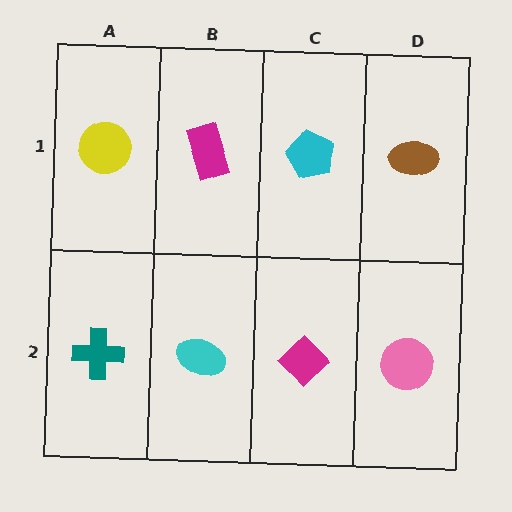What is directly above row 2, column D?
A brown ellipse.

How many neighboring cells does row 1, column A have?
2.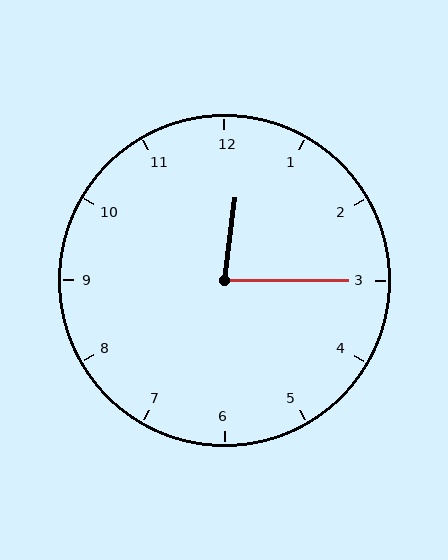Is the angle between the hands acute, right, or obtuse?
It is acute.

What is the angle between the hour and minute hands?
Approximately 82 degrees.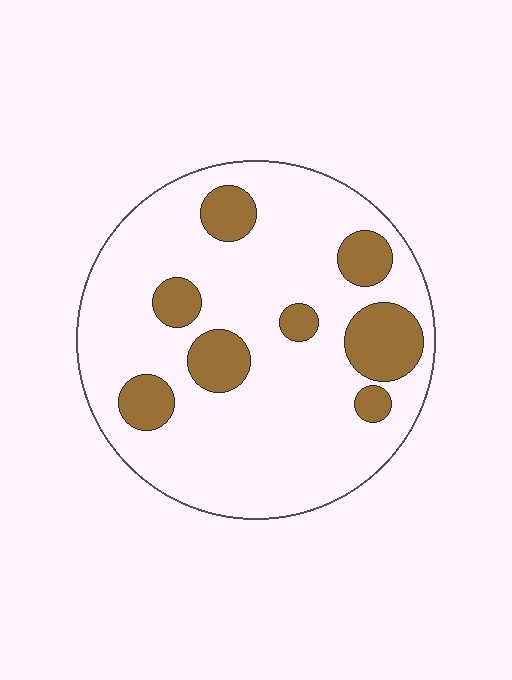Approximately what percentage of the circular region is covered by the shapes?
Approximately 20%.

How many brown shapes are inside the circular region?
8.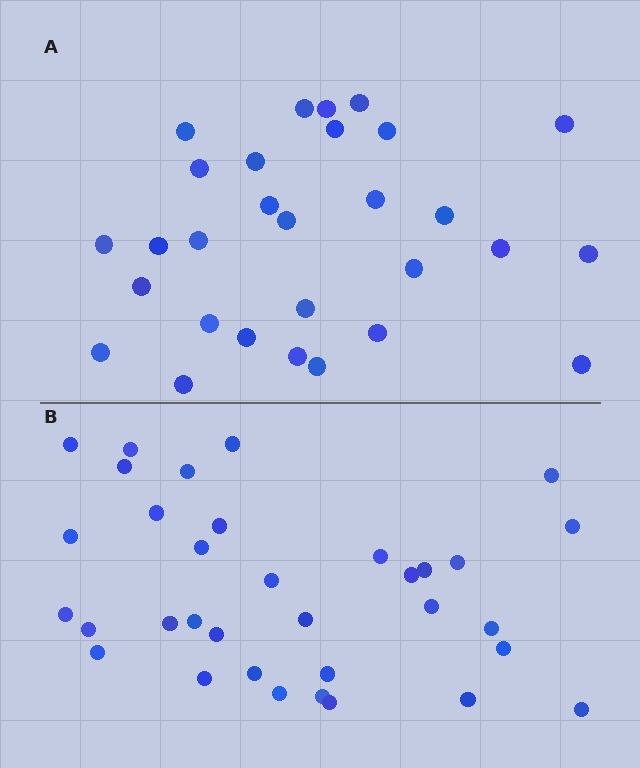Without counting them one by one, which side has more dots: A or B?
Region B (the bottom region) has more dots.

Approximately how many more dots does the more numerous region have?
Region B has about 5 more dots than region A.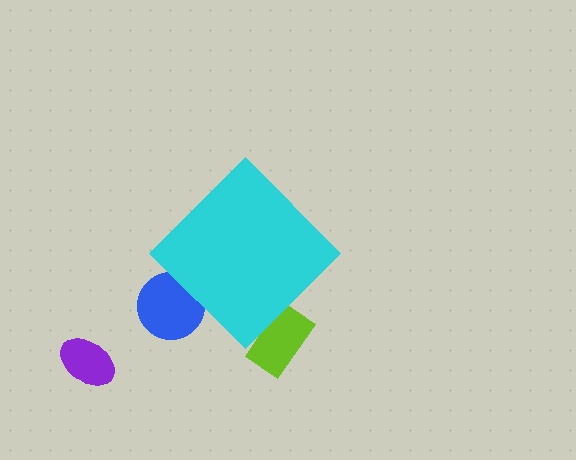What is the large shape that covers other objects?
A cyan diamond.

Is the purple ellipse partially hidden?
No, the purple ellipse is fully visible.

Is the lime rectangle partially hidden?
Yes, the lime rectangle is partially hidden behind the cyan diamond.